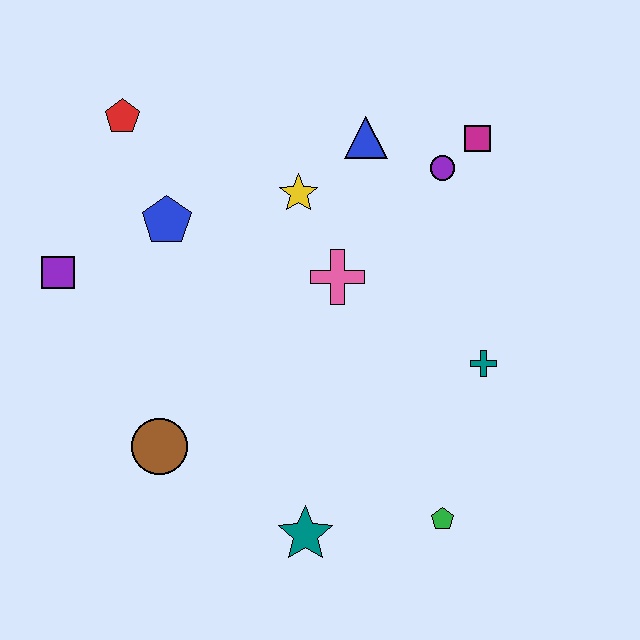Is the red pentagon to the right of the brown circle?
No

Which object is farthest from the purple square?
The green pentagon is farthest from the purple square.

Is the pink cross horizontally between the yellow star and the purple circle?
Yes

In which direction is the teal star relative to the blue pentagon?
The teal star is below the blue pentagon.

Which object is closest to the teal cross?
The green pentagon is closest to the teal cross.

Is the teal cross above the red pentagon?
No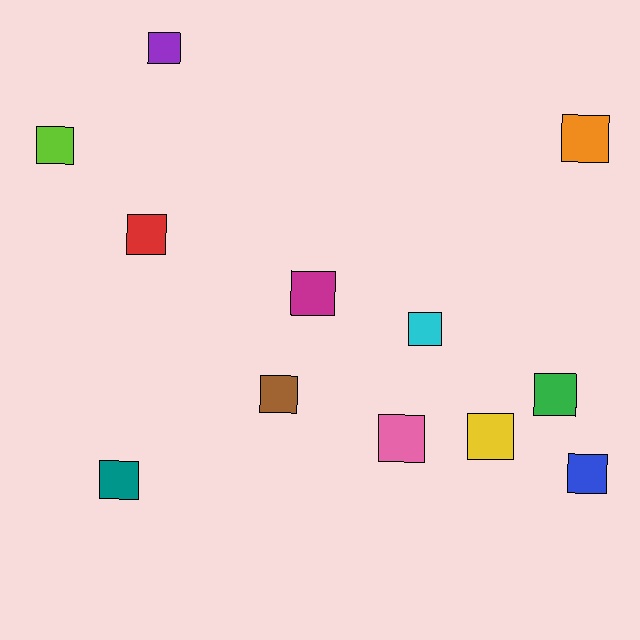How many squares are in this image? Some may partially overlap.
There are 12 squares.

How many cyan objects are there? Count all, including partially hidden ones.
There is 1 cyan object.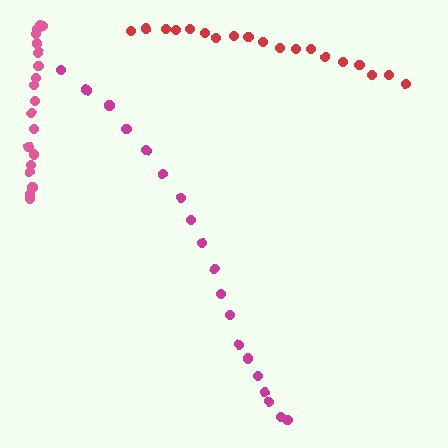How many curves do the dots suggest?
There are 3 distinct paths.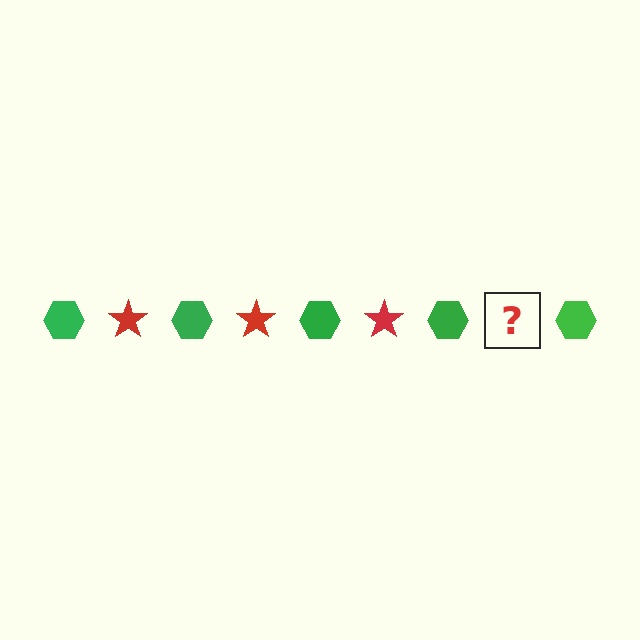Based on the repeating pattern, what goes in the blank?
The blank should be a red star.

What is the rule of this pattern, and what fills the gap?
The rule is that the pattern alternates between green hexagon and red star. The gap should be filled with a red star.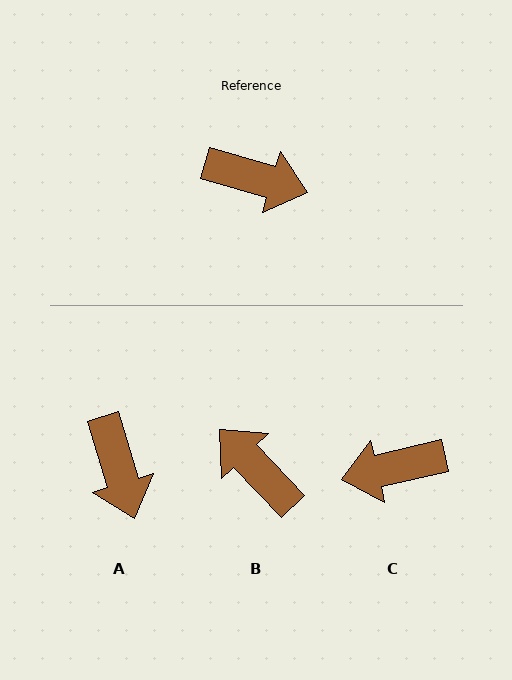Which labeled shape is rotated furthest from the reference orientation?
C, about 151 degrees away.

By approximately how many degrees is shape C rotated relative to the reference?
Approximately 151 degrees clockwise.